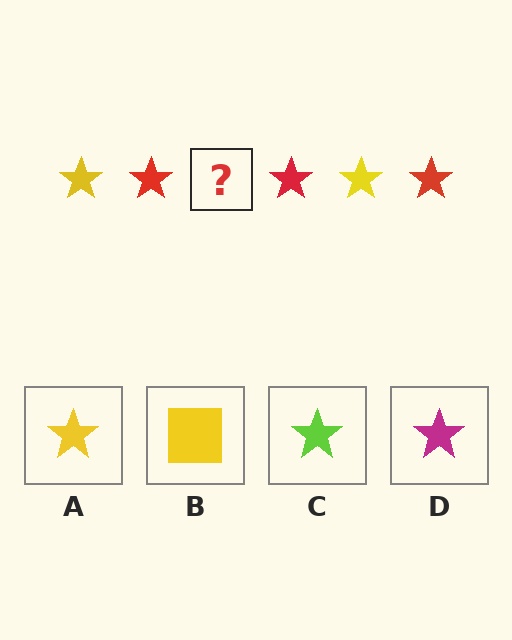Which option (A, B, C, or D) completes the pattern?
A.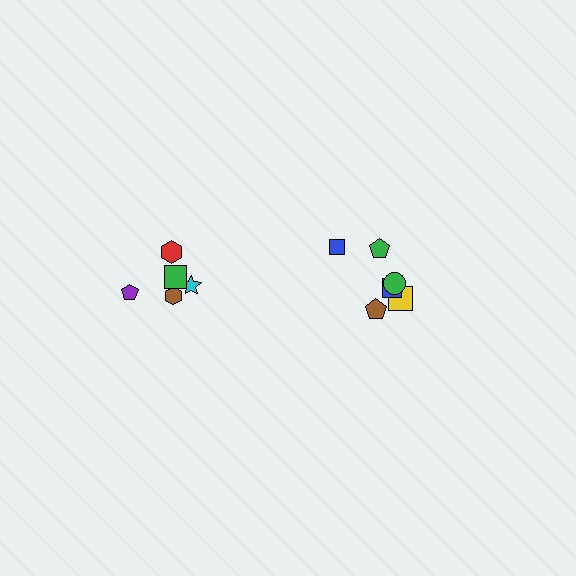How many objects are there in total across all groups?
There are 12 objects.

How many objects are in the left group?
There are 5 objects.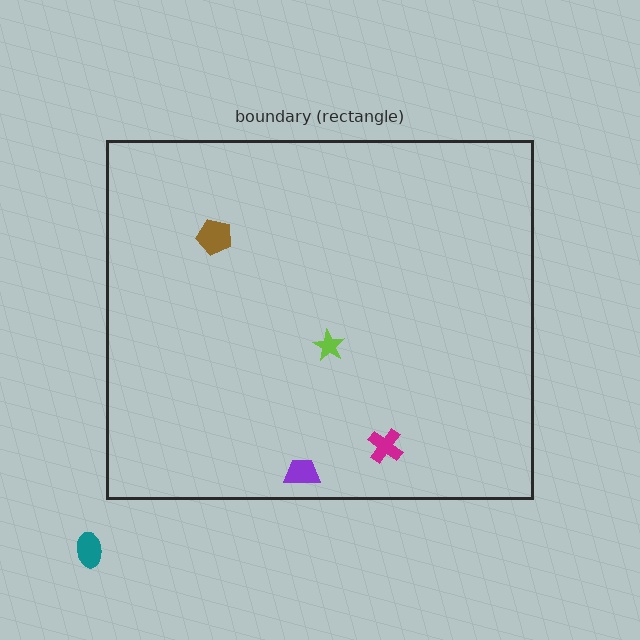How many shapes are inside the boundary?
4 inside, 1 outside.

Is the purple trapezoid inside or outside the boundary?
Inside.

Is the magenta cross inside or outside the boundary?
Inside.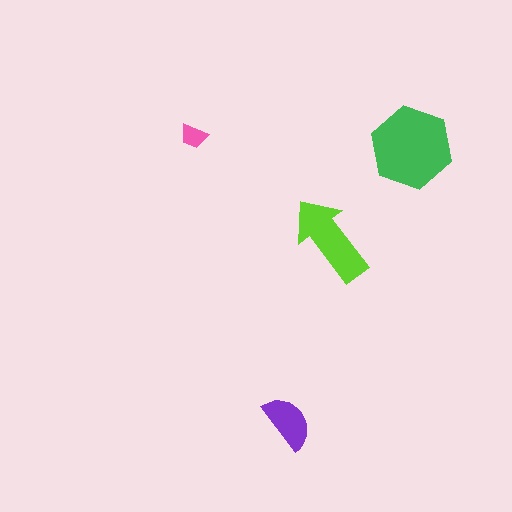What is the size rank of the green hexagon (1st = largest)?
1st.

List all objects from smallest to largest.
The pink trapezoid, the purple semicircle, the lime arrow, the green hexagon.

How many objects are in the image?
There are 4 objects in the image.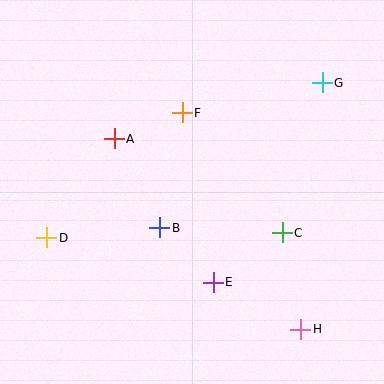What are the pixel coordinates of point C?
Point C is at (282, 233).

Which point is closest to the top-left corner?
Point A is closest to the top-left corner.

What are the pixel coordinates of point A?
Point A is at (114, 139).